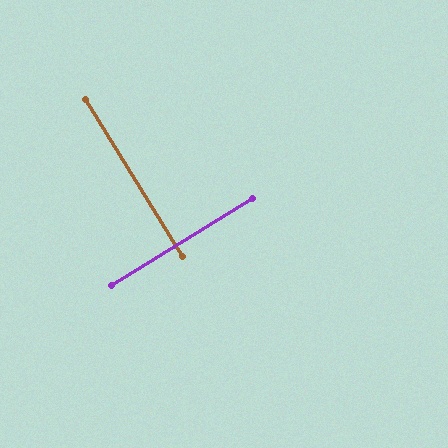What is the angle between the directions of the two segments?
Approximately 90 degrees.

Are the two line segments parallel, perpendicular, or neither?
Perpendicular — they meet at approximately 90°.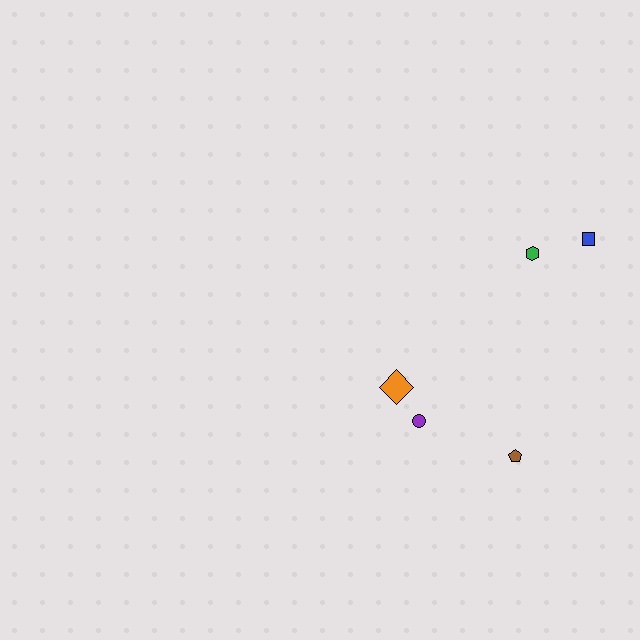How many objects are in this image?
There are 5 objects.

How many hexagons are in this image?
There is 1 hexagon.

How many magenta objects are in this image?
There are no magenta objects.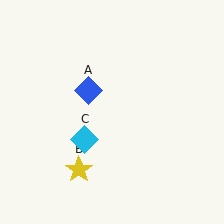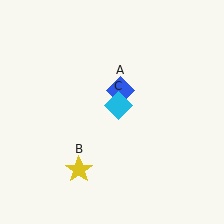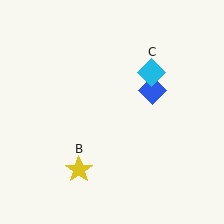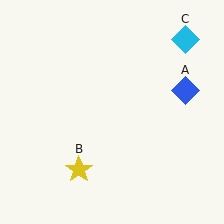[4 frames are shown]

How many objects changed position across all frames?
2 objects changed position: blue diamond (object A), cyan diamond (object C).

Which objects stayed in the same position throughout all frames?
Yellow star (object B) remained stationary.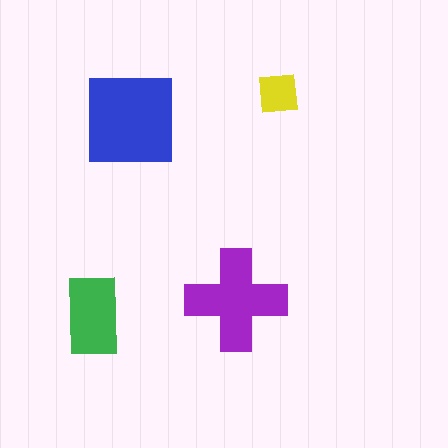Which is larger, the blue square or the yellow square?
The blue square.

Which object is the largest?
The blue square.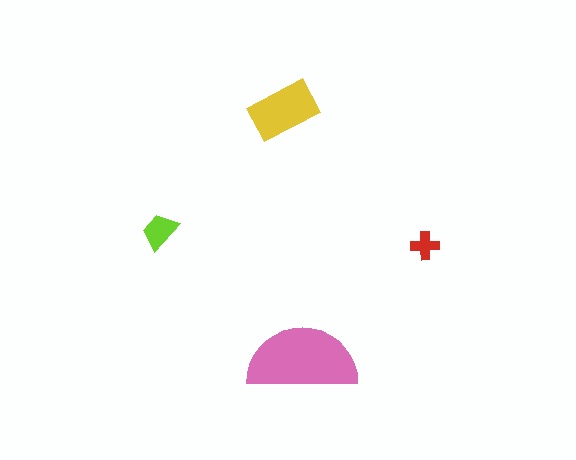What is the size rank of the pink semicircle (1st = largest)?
1st.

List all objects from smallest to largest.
The red cross, the lime trapezoid, the yellow rectangle, the pink semicircle.